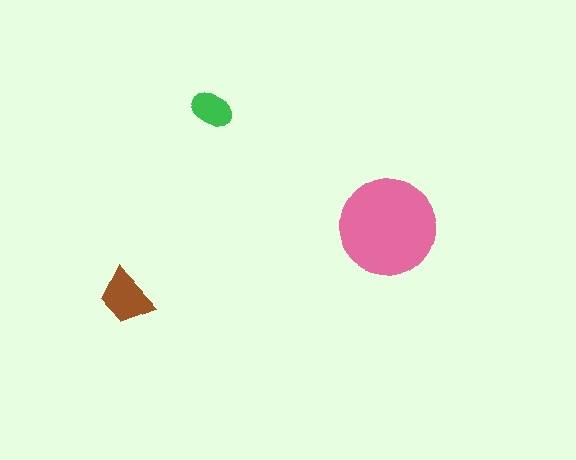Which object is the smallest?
The green ellipse.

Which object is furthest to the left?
The brown trapezoid is leftmost.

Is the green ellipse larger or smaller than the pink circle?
Smaller.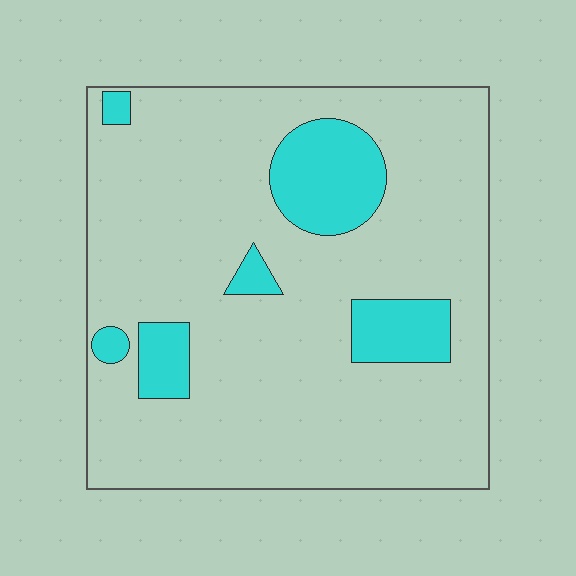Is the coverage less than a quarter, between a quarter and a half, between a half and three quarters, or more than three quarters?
Less than a quarter.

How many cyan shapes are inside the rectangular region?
6.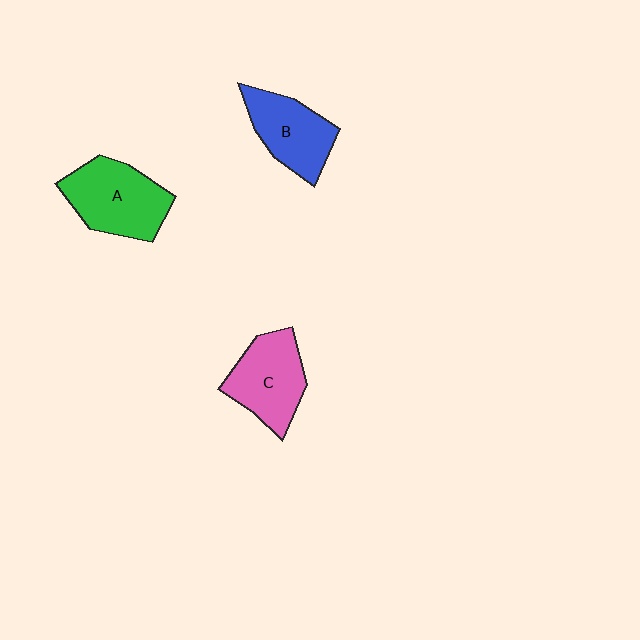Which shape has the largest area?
Shape A (green).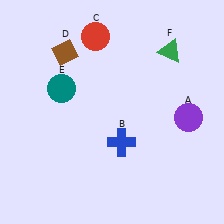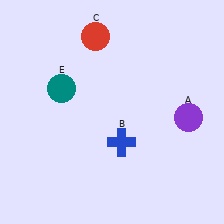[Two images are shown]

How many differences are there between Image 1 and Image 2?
There are 2 differences between the two images.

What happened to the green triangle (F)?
The green triangle (F) was removed in Image 2. It was in the top-right area of Image 1.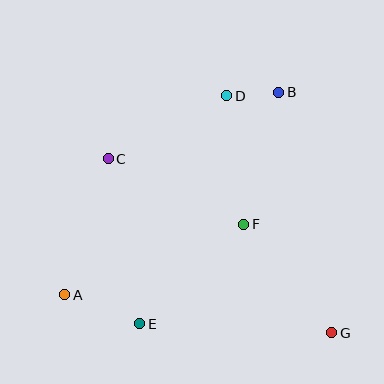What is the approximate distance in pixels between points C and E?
The distance between C and E is approximately 168 pixels.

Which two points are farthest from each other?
Points A and B are farthest from each other.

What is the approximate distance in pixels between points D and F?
The distance between D and F is approximately 130 pixels.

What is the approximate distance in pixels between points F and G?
The distance between F and G is approximately 140 pixels.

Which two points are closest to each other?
Points B and D are closest to each other.